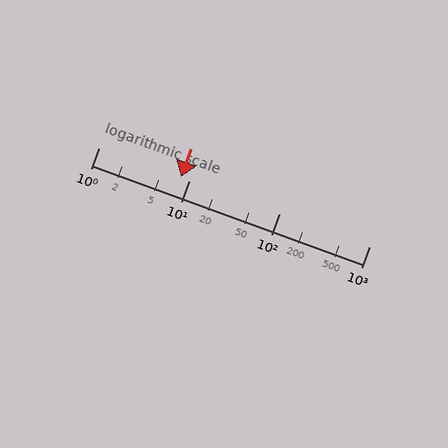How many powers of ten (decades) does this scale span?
The scale spans 3 decades, from 1 to 1000.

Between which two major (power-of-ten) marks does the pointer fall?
The pointer is between 1 and 10.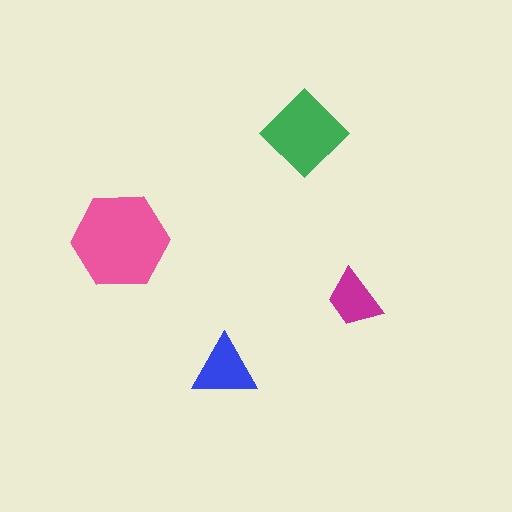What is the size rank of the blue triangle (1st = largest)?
3rd.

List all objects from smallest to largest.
The magenta trapezoid, the blue triangle, the green diamond, the pink hexagon.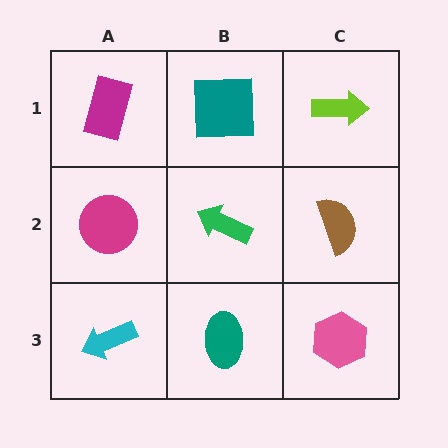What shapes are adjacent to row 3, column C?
A brown semicircle (row 2, column C), a teal ellipse (row 3, column B).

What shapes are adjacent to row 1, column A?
A magenta circle (row 2, column A), a teal square (row 1, column B).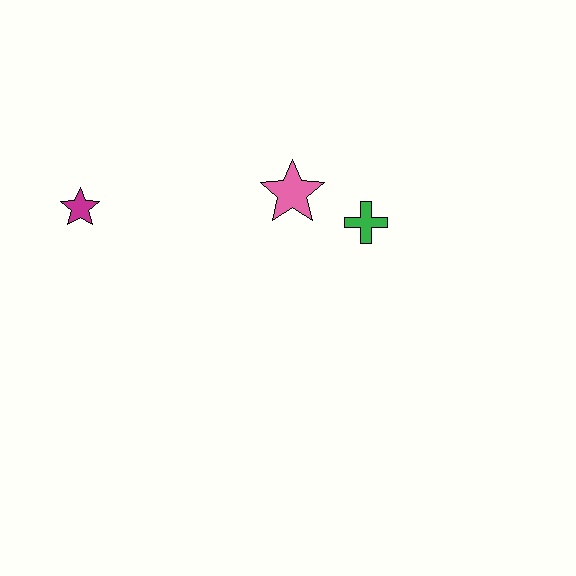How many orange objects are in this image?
There are no orange objects.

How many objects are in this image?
There are 3 objects.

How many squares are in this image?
There are no squares.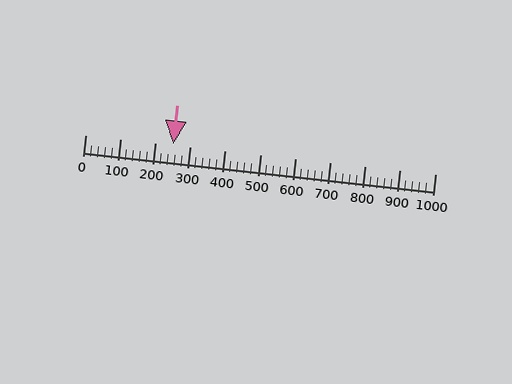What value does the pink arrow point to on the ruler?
The pink arrow points to approximately 252.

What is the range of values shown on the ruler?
The ruler shows values from 0 to 1000.